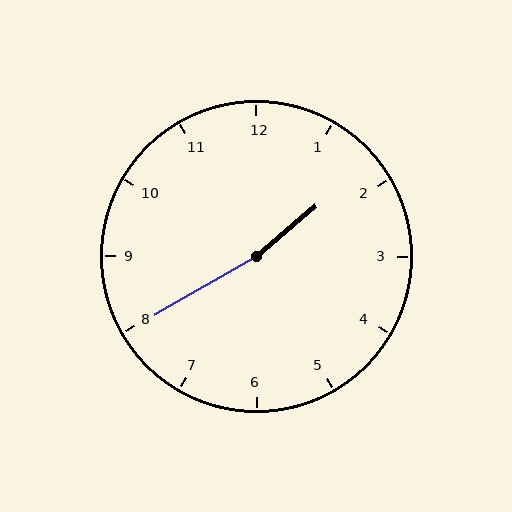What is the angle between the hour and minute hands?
Approximately 170 degrees.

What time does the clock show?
1:40.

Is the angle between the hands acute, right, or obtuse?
It is obtuse.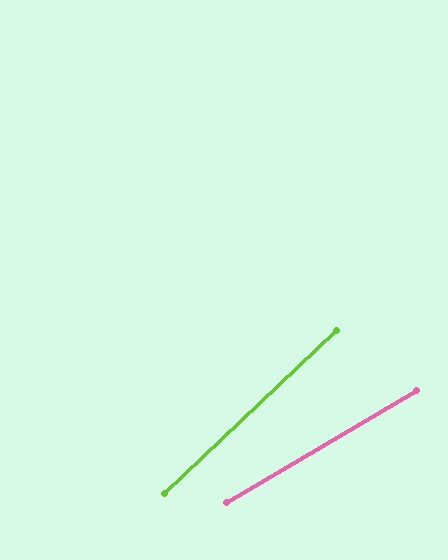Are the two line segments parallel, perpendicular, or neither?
Neither parallel nor perpendicular — they differ by about 13°.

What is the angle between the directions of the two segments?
Approximately 13 degrees.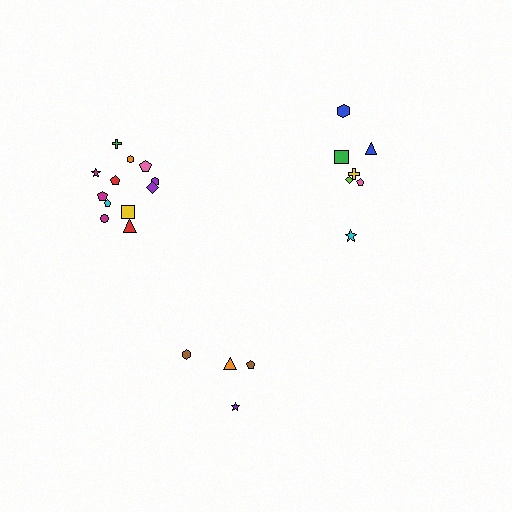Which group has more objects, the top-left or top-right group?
The top-left group.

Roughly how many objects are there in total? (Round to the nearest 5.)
Roughly 25 objects in total.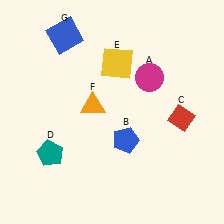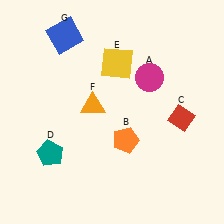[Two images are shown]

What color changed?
The pentagon (B) changed from blue in Image 1 to orange in Image 2.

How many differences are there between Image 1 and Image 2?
There is 1 difference between the two images.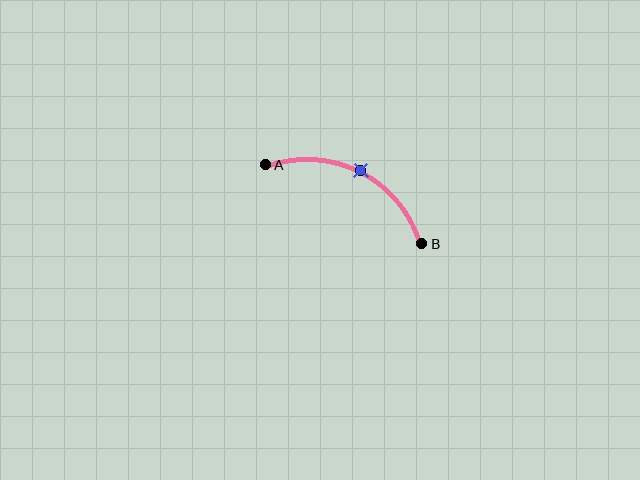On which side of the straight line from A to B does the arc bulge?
The arc bulges above the straight line connecting A and B.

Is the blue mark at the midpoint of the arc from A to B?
Yes. The blue mark lies on the arc at equal arc-length from both A and B — it is the arc midpoint.